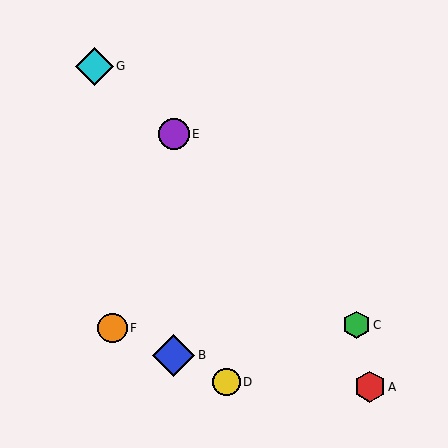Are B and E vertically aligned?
Yes, both are at x≈174.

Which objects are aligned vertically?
Objects B, E are aligned vertically.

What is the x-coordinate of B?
Object B is at x≈174.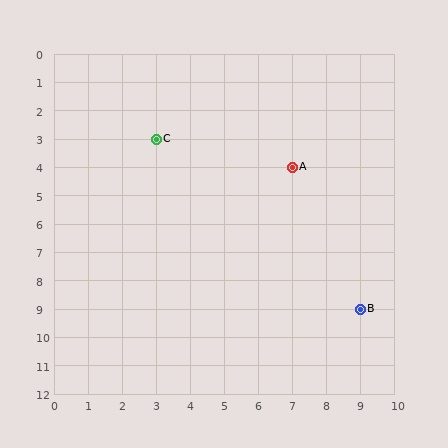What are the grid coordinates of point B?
Point B is at grid coordinates (9, 9).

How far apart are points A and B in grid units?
Points A and B are 2 columns and 5 rows apart (about 5.4 grid units diagonally).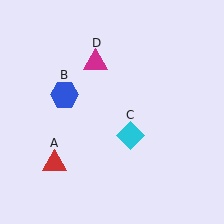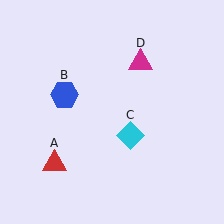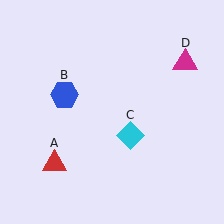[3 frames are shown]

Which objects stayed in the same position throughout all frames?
Red triangle (object A) and blue hexagon (object B) and cyan diamond (object C) remained stationary.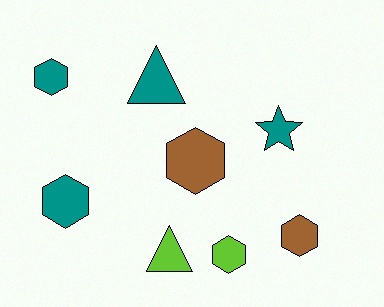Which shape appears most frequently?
Hexagon, with 5 objects.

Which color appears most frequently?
Teal, with 4 objects.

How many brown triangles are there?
There are no brown triangles.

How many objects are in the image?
There are 8 objects.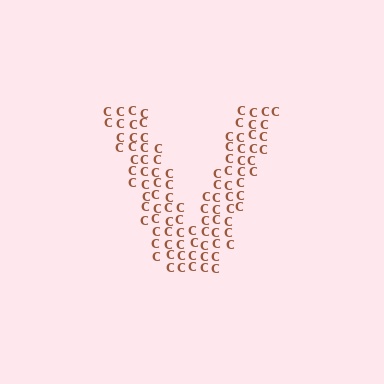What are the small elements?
The small elements are letter C's.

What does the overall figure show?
The overall figure shows the letter V.